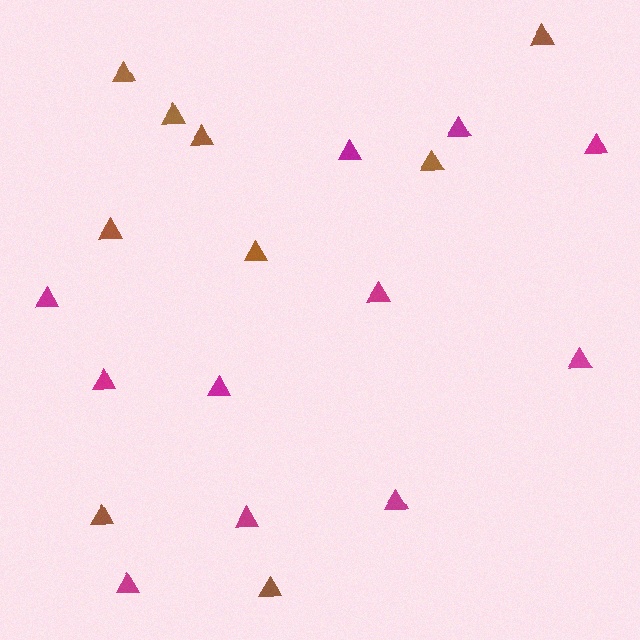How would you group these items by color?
There are 2 groups: one group of brown triangles (9) and one group of magenta triangles (11).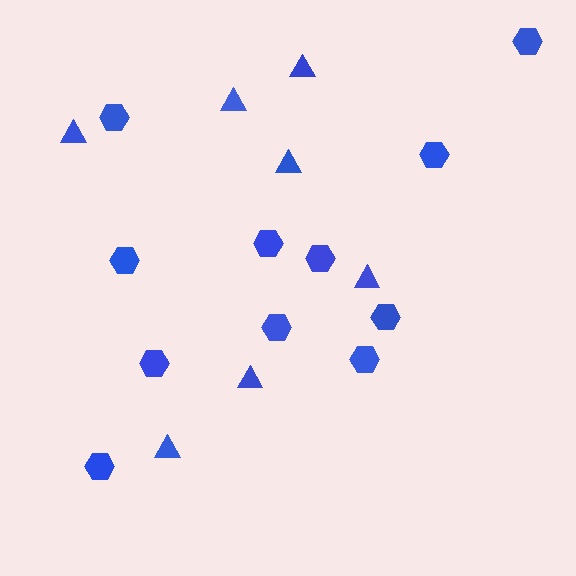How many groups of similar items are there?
There are 2 groups: one group of triangles (7) and one group of hexagons (11).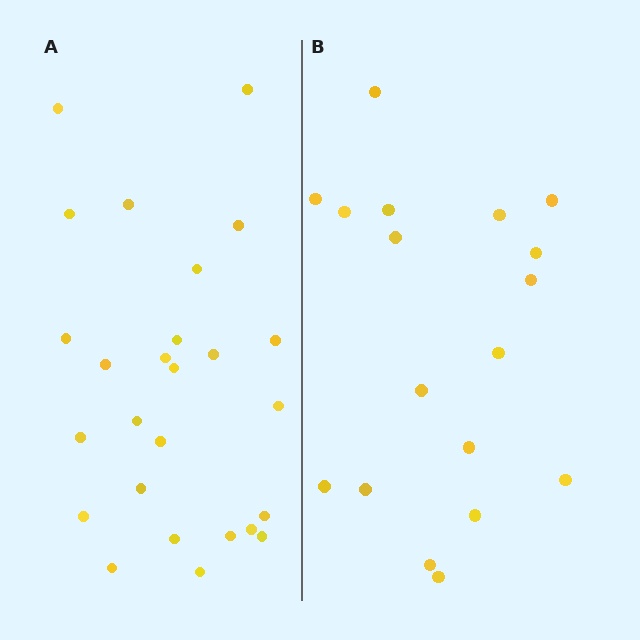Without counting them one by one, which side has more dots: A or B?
Region A (the left region) has more dots.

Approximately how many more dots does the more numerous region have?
Region A has roughly 8 or so more dots than region B.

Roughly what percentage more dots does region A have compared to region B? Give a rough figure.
About 45% more.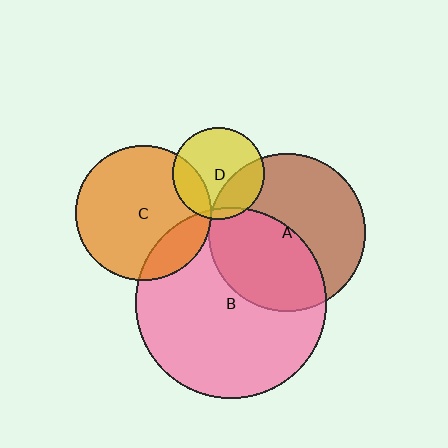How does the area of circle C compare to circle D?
Approximately 2.2 times.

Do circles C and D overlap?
Yes.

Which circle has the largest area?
Circle B (pink).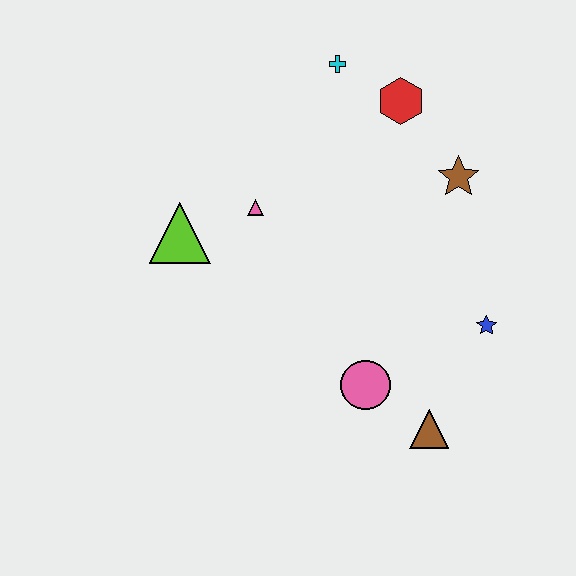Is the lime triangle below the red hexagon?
Yes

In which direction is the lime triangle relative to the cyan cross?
The lime triangle is below the cyan cross.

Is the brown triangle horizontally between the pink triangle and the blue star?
Yes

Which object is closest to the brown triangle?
The pink circle is closest to the brown triangle.